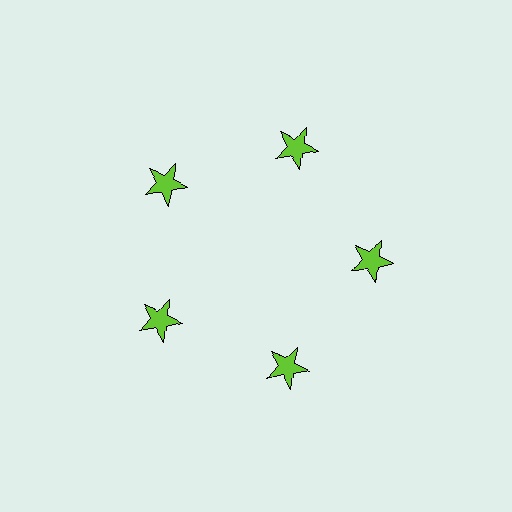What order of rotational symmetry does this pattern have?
This pattern has 5-fold rotational symmetry.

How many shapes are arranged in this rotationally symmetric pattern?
There are 5 shapes, arranged in 5 groups of 1.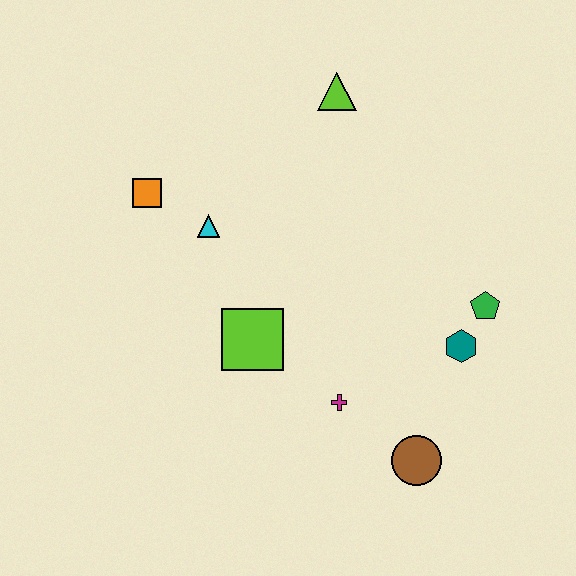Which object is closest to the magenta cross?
The brown circle is closest to the magenta cross.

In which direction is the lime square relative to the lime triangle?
The lime square is below the lime triangle.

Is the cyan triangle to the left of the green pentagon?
Yes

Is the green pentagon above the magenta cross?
Yes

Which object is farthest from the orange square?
The brown circle is farthest from the orange square.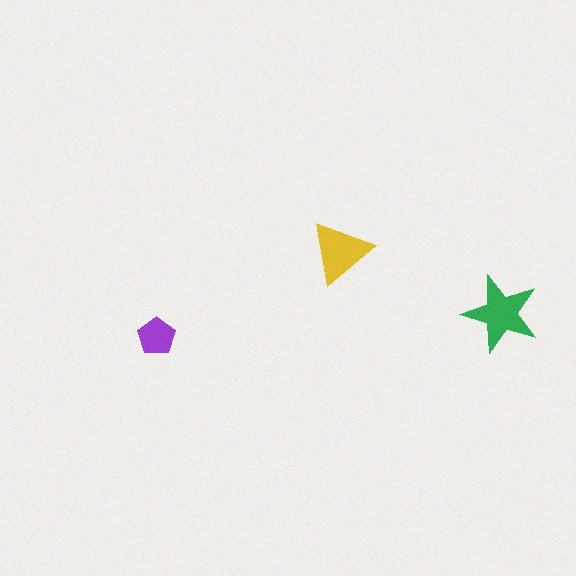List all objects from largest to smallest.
The green star, the yellow triangle, the purple pentagon.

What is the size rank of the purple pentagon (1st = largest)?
3rd.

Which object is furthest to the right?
The green star is rightmost.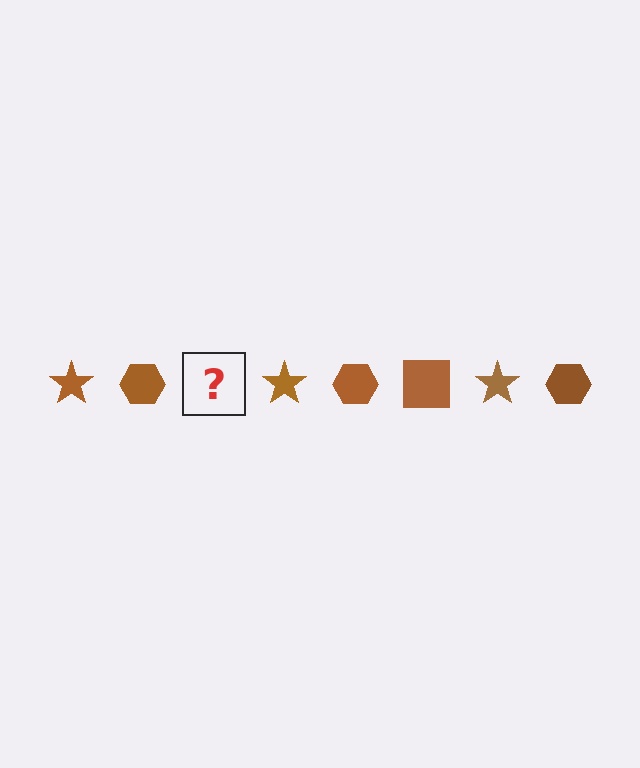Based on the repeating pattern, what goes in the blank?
The blank should be a brown square.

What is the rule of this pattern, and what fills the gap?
The rule is that the pattern cycles through star, hexagon, square shapes in brown. The gap should be filled with a brown square.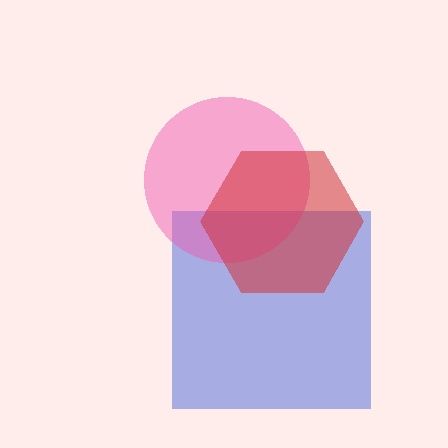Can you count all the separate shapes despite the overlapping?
Yes, there are 3 separate shapes.